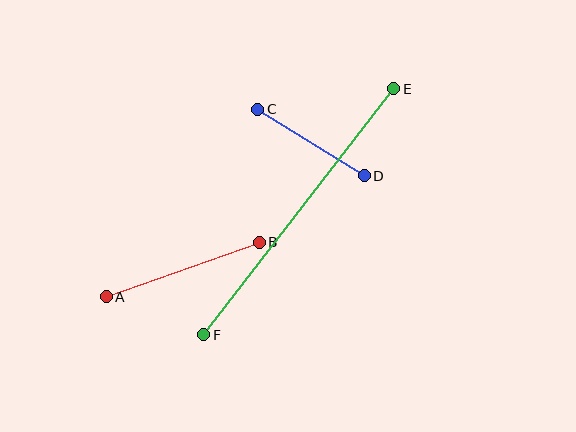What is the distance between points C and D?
The distance is approximately 126 pixels.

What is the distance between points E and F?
The distance is approximately 310 pixels.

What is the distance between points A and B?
The distance is approximately 163 pixels.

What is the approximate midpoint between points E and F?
The midpoint is at approximately (299, 212) pixels.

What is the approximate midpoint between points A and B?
The midpoint is at approximately (183, 270) pixels.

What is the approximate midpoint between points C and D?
The midpoint is at approximately (311, 143) pixels.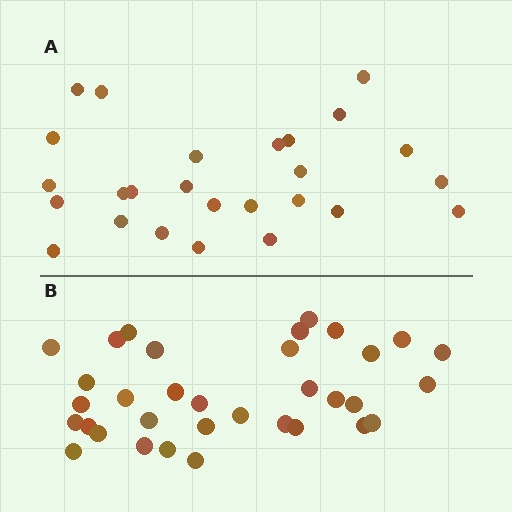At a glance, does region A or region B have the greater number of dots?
Region B (the bottom region) has more dots.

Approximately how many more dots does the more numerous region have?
Region B has roughly 8 or so more dots than region A.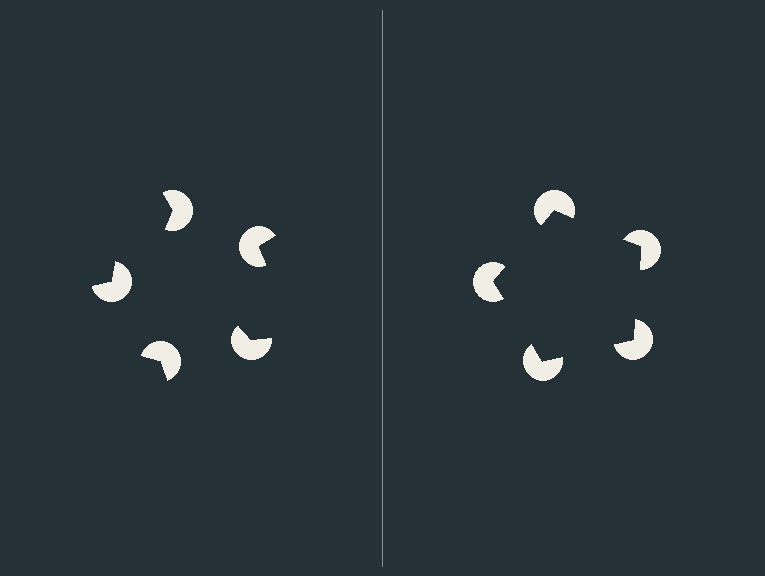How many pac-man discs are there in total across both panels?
10 — 5 on each side.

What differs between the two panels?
The pac-man discs are positioned identically on both sides; only the wedge orientations differ. On the right they align to a pentagon; on the left they are misaligned.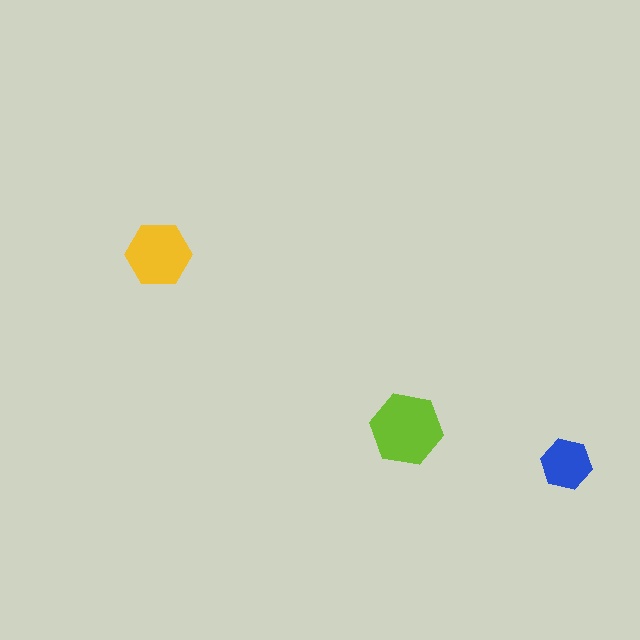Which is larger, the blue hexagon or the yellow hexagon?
The yellow one.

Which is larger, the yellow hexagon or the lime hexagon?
The lime one.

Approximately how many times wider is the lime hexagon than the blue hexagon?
About 1.5 times wider.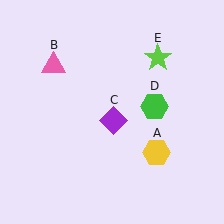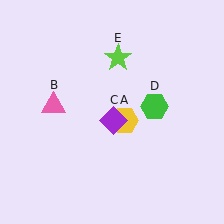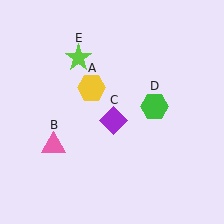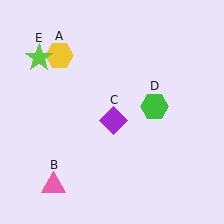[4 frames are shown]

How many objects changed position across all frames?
3 objects changed position: yellow hexagon (object A), pink triangle (object B), lime star (object E).